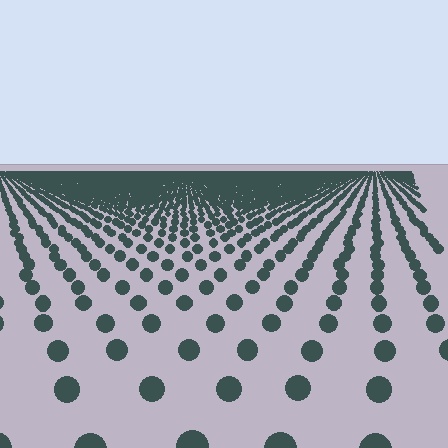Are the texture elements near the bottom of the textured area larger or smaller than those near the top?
Larger. Near the bottom, elements are closer to the viewer and appear at a bigger on-screen size.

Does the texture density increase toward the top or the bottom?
Density increases toward the top.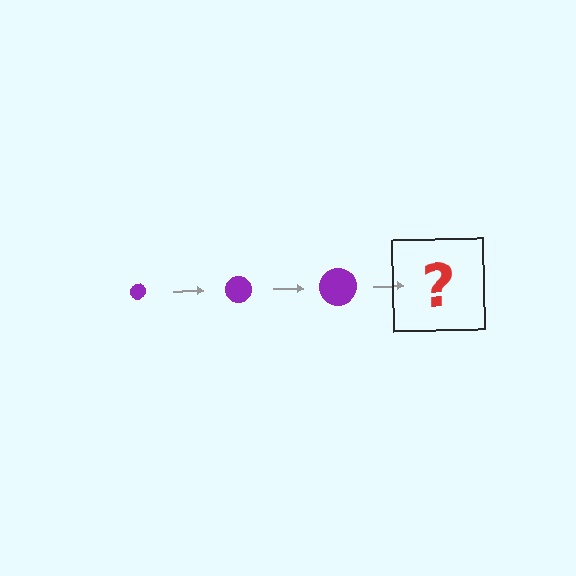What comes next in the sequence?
The next element should be a purple circle, larger than the previous one.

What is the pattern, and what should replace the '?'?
The pattern is that the circle gets progressively larger each step. The '?' should be a purple circle, larger than the previous one.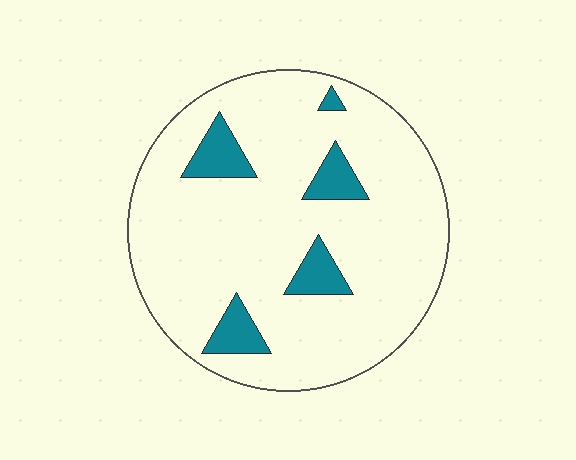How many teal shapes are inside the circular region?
5.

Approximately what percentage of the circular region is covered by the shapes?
Approximately 10%.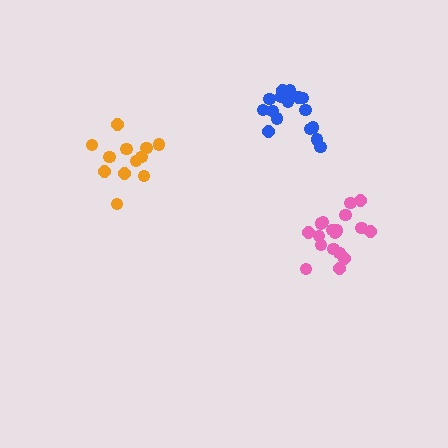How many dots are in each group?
Group 1: 17 dots, Group 2: 18 dots, Group 3: 12 dots (47 total).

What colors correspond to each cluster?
The clusters are colored: blue, pink, orange.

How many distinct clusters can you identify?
There are 3 distinct clusters.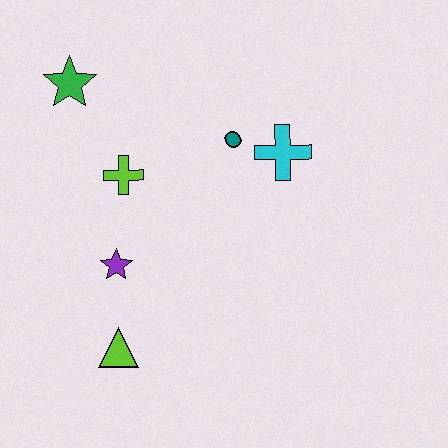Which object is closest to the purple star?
The lime triangle is closest to the purple star.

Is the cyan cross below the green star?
Yes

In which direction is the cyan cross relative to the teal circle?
The cyan cross is to the right of the teal circle.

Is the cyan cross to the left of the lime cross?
No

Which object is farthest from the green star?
The lime triangle is farthest from the green star.